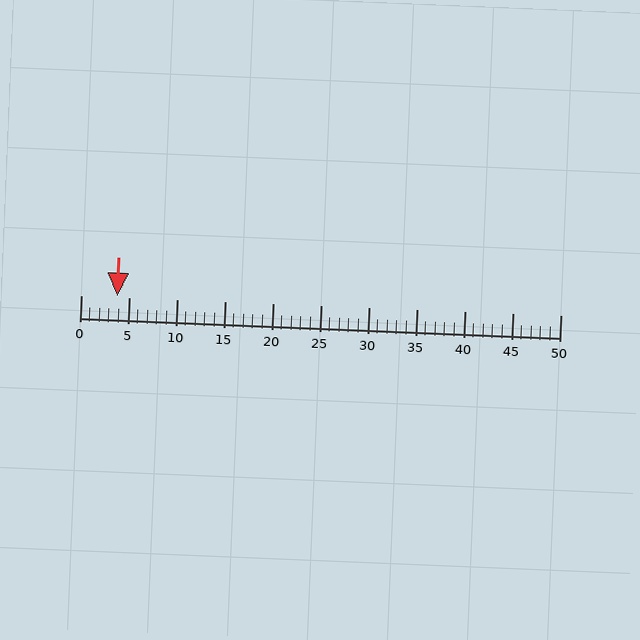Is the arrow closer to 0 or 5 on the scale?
The arrow is closer to 5.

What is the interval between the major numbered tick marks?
The major tick marks are spaced 5 units apart.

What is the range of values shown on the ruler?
The ruler shows values from 0 to 50.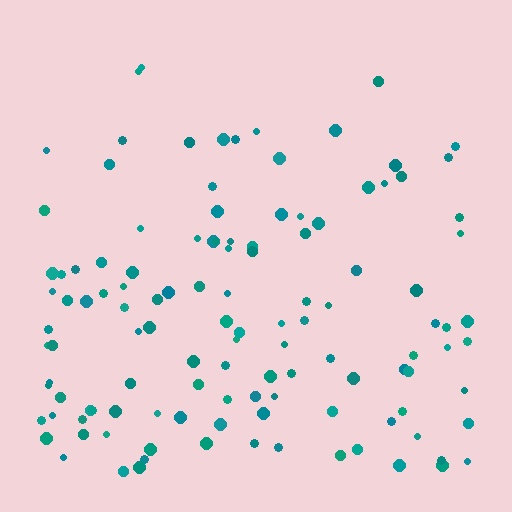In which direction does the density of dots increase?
From top to bottom, with the bottom side densest.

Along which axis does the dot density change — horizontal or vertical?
Vertical.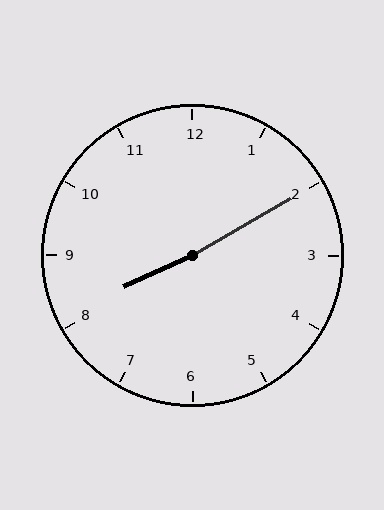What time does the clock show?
8:10.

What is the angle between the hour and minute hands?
Approximately 175 degrees.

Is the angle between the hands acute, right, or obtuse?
It is obtuse.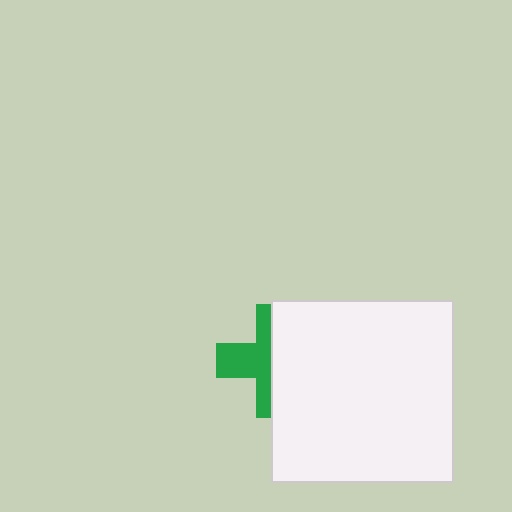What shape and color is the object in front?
The object in front is a white square.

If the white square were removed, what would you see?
You would see the complete green cross.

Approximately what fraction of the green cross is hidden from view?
Roughly 53% of the green cross is hidden behind the white square.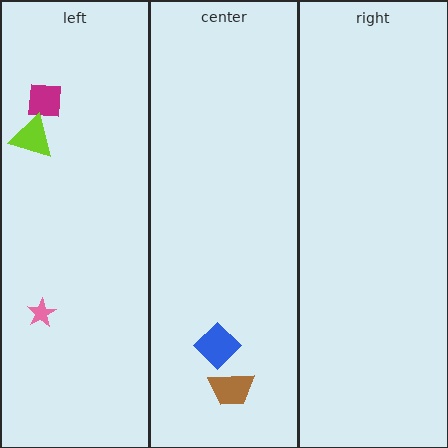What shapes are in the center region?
The brown trapezoid, the blue diamond.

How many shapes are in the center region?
2.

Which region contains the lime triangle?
The left region.